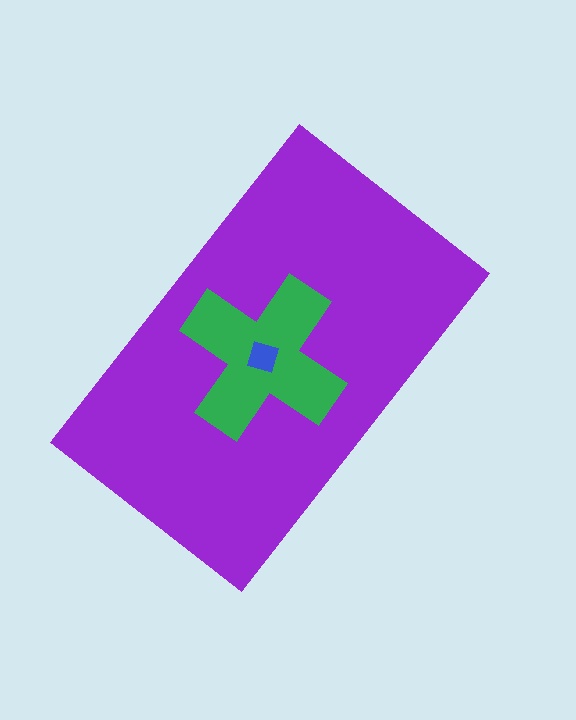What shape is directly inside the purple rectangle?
The green cross.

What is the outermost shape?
The purple rectangle.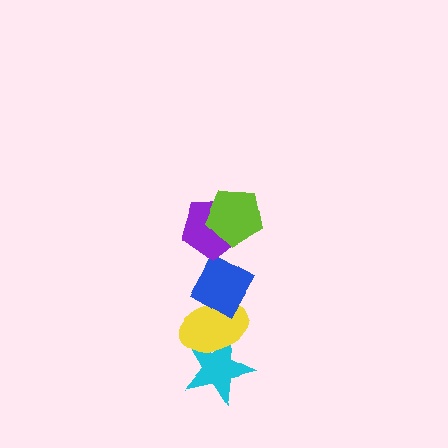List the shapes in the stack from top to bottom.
From top to bottom: the lime pentagon, the purple pentagon, the blue diamond, the yellow ellipse, the cyan star.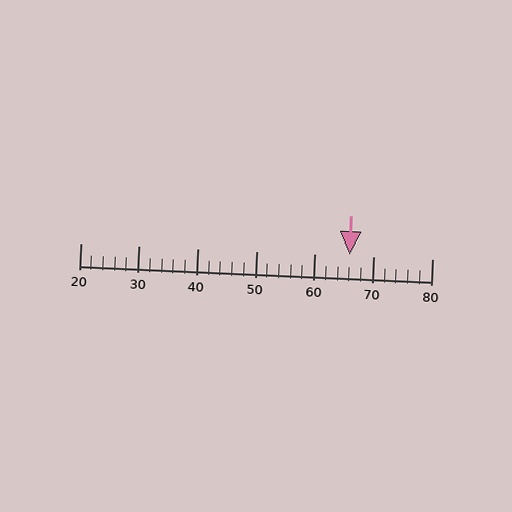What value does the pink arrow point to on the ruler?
The pink arrow points to approximately 66.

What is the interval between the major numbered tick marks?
The major tick marks are spaced 10 units apart.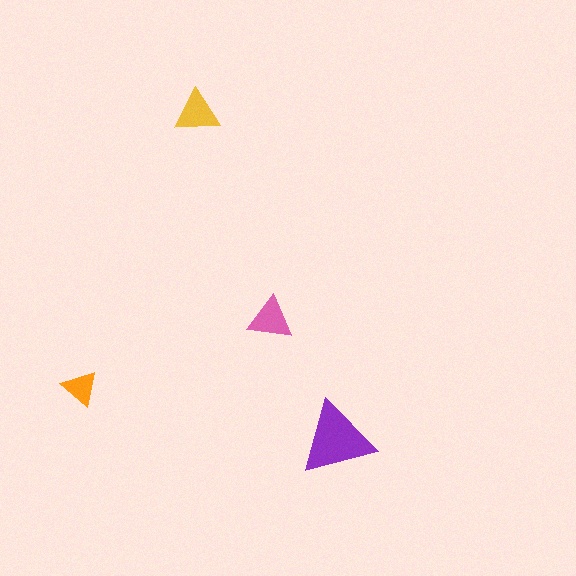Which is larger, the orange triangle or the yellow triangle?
The yellow one.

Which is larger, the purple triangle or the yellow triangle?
The purple one.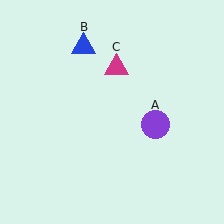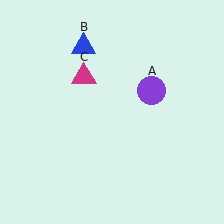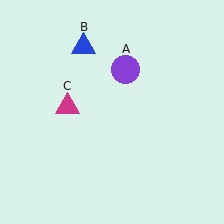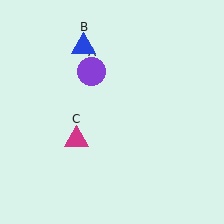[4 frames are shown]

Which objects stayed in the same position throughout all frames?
Blue triangle (object B) remained stationary.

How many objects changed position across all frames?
2 objects changed position: purple circle (object A), magenta triangle (object C).